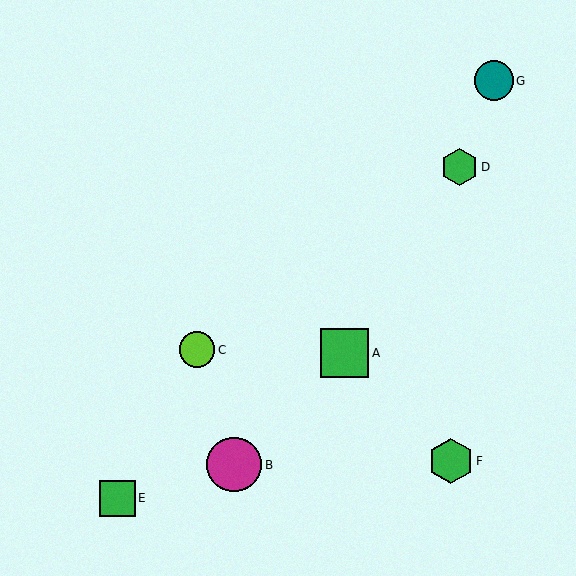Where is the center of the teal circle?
The center of the teal circle is at (494, 81).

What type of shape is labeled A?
Shape A is a green square.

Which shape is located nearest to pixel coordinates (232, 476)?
The magenta circle (labeled B) at (234, 465) is nearest to that location.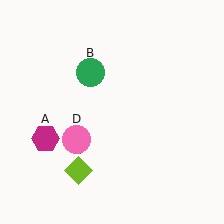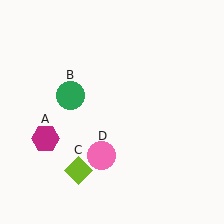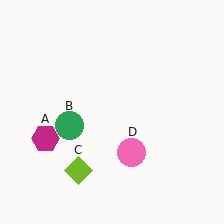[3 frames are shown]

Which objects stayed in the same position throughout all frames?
Magenta hexagon (object A) and lime diamond (object C) remained stationary.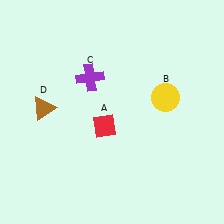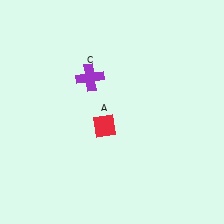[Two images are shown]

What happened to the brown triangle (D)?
The brown triangle (D) was removed in Image 2. It was in the top-left area of Image 1.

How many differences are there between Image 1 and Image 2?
There are 2 differences between the two images.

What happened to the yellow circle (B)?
The yellow circle (B) was removed in Image 2. It was in the top-right area of Image 1.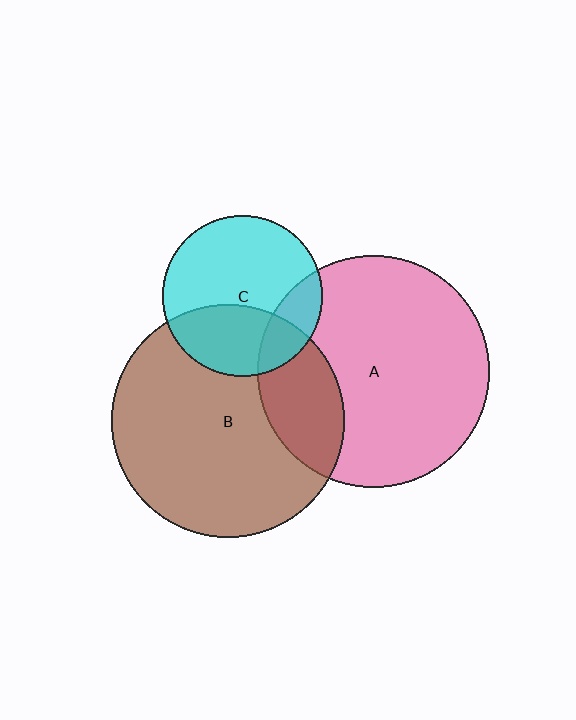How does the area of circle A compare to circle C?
Approximately 2.1 times.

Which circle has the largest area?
Circle B (brown).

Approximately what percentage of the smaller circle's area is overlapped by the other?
Approximately 20%.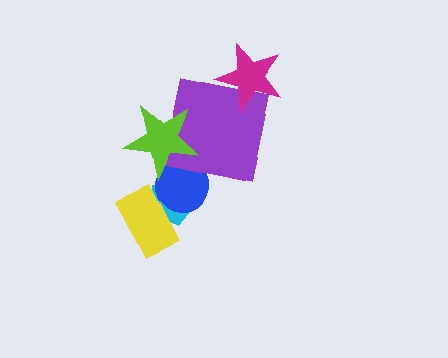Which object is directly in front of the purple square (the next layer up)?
The lime star is directly in front of the purple square.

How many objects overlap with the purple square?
2 objects overlap with the purple square.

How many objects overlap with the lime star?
2 objects overlap with the lime star.